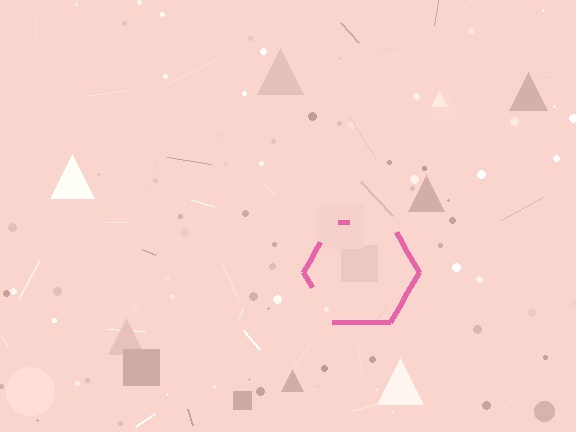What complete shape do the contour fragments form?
The contour fragments form a hexagon.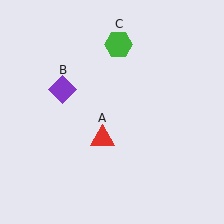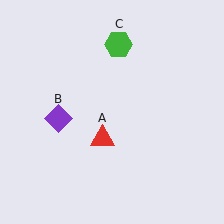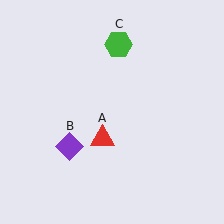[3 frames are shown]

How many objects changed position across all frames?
1 object changed position: purple diamond (object B).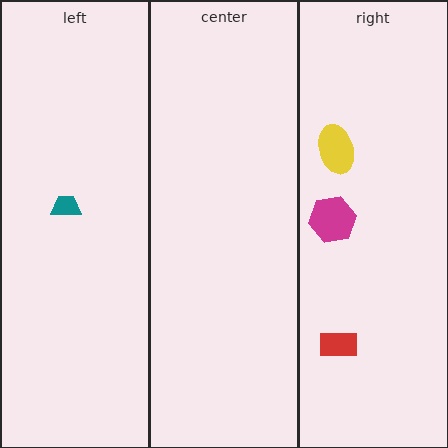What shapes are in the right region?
The red rectangle, the magenta hexagon, the yellow ellipse.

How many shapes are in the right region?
3.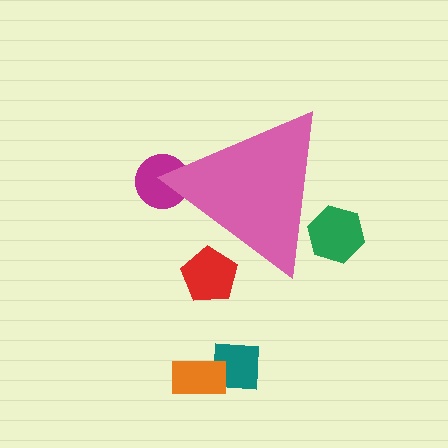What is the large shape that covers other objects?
A pink triangle.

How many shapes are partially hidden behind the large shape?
3 shapes are partially hidden.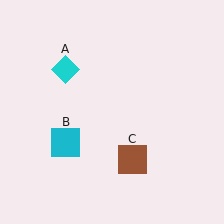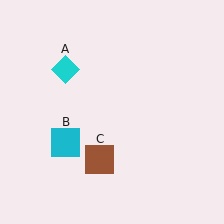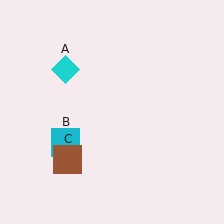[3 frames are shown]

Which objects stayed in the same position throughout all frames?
Cyan diamond (object A) and cyan square (object B) remained stationary.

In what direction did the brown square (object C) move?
The brown square (object C) moved left.